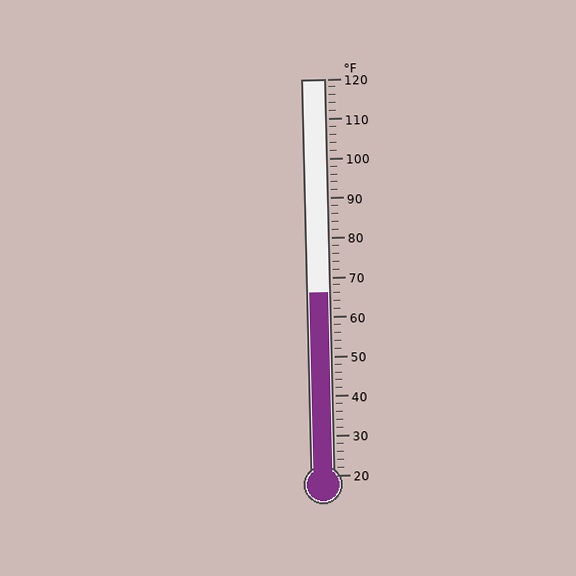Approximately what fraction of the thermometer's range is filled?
The thermometer is filled to approximately 45% of its range.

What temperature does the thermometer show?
The thermometer shows approximately 66°F.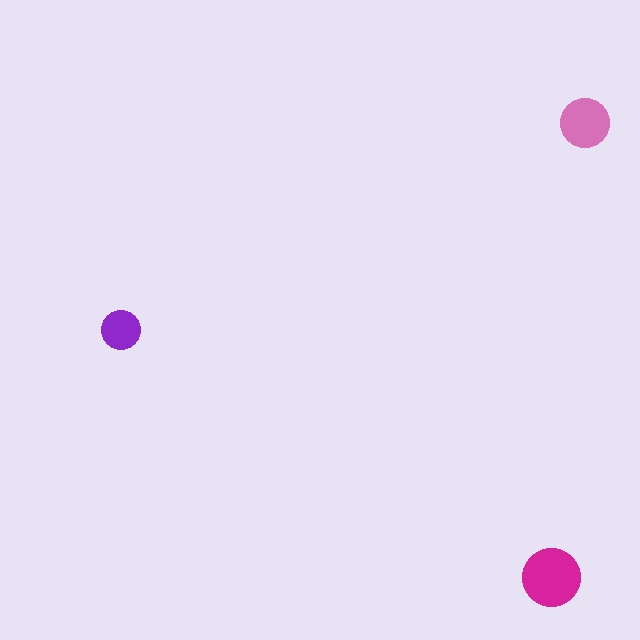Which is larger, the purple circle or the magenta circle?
The magenta one.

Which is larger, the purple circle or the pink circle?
The pink one.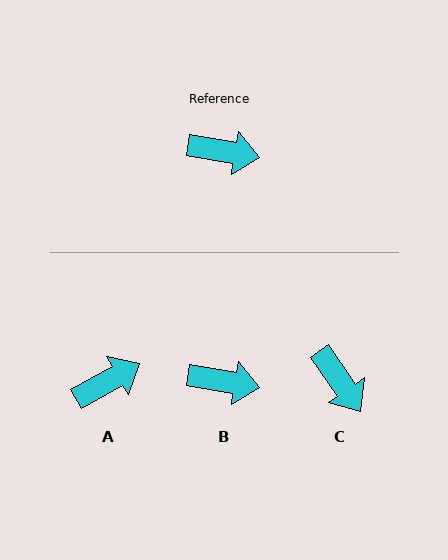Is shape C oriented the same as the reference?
No, it is off by about 46 degrees.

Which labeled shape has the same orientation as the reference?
B.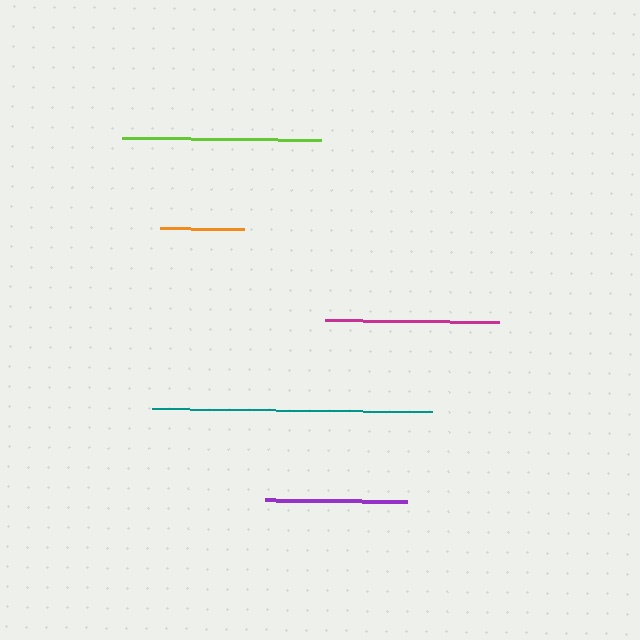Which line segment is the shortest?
The orange line is the shortest at approximately 85 pixels.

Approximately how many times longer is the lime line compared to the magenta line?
The lime line is approximately 1.1 times the length of the magenta line.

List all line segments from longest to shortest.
From longest to shortest: teal, lime, magenta, purple, orange.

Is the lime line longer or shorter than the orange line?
The lime line is longer than the orange line.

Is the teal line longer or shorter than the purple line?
The teal line is longer than the purple line.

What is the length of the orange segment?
The orange segment is approximately 85 pixels long.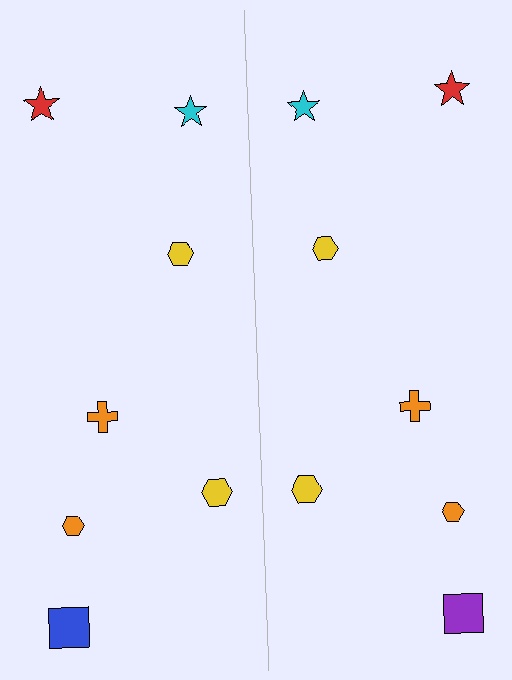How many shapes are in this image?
There are 14 shapes in this image.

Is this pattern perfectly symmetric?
No, the pattern is not perfectly symmetric. The purple square on the right side breaks the symmetry — its mirror counterpart is blue.